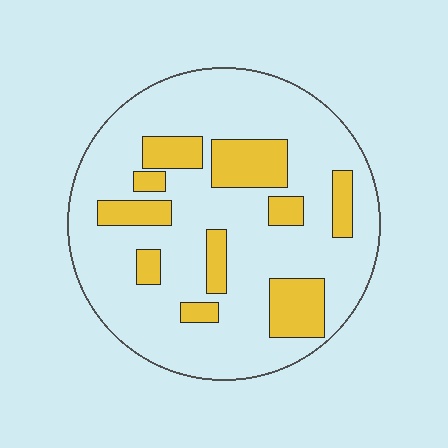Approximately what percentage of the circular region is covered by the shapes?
Approximately 20%.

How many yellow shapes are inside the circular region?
10.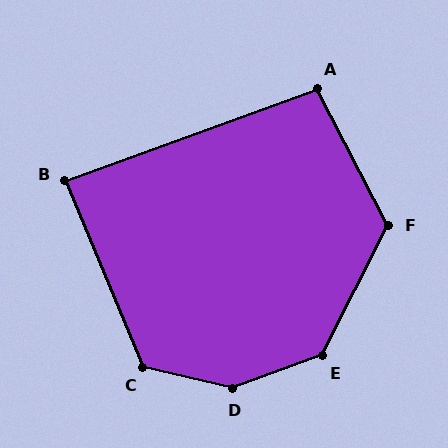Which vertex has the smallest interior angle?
B, at approximately 88 degrees.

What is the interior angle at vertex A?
Approximately 97 degrees (obtuse).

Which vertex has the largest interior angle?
D, at approximately 147 degrees.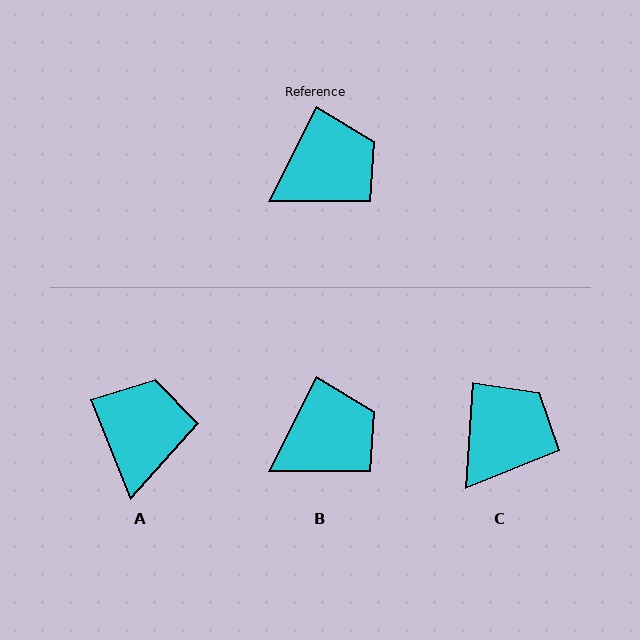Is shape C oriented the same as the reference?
No, it is off by about 23 degrees.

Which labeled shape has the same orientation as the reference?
B.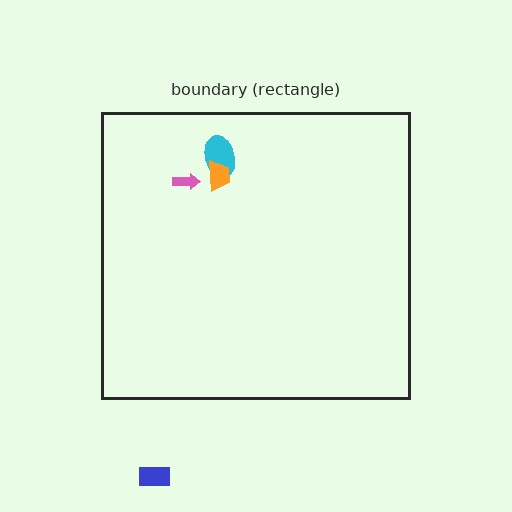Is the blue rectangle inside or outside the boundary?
Outside.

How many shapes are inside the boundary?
3 inside, 1 outside.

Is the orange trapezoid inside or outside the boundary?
Inside.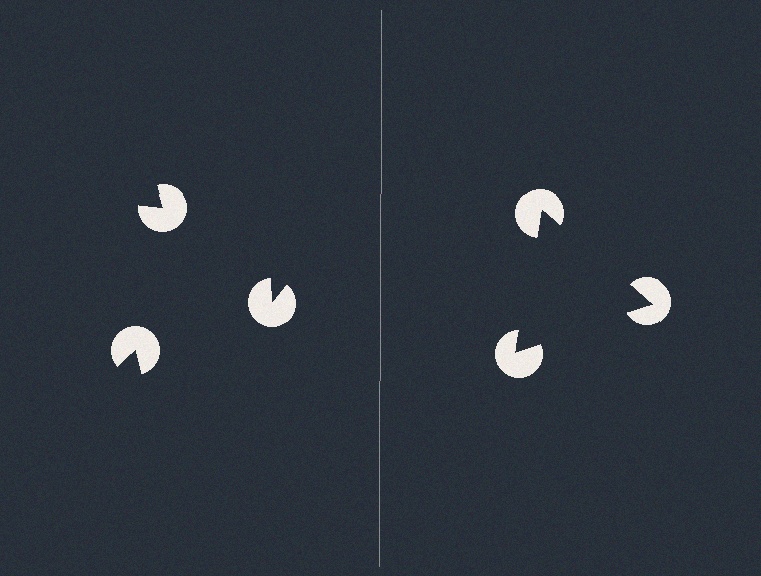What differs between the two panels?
The pac-man discs are positioned identically on both sides; only the wedge orientations differ. On the right they align to a triangle; on the left they are misaligned.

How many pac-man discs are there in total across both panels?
6 — 3 on each side.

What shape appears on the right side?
An illusory triangle.